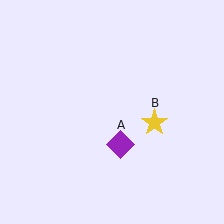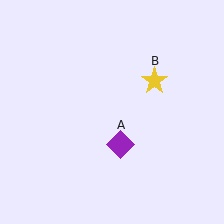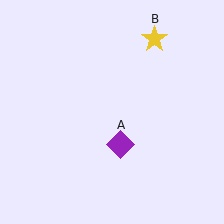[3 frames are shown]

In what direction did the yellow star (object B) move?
The yellow star (object B) moved up.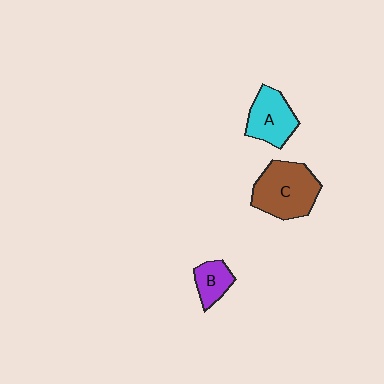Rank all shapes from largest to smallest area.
From largest to smallest: C (brown), A (cyan), B (purple).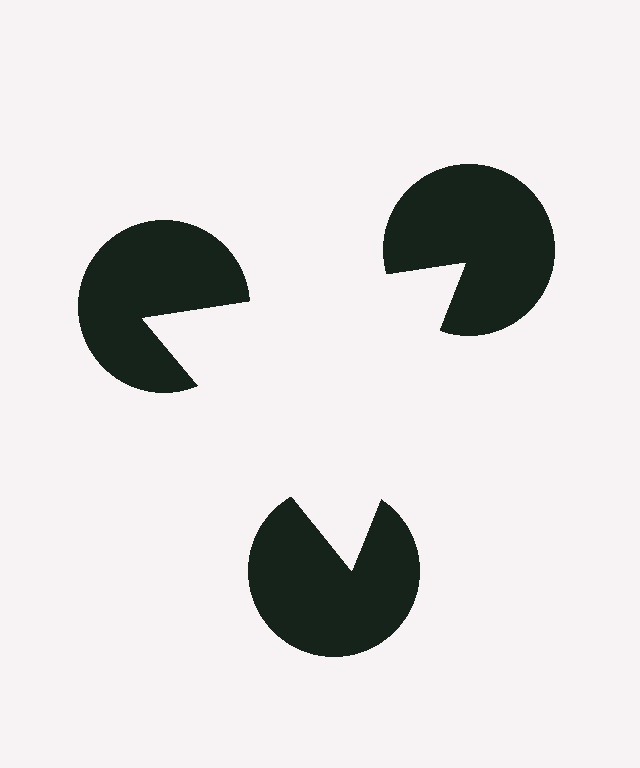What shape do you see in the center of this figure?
An illusory triangle — its edges are inferred from the aligned wedge cuts in the pac-man discs, not physically drawn.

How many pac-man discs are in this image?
There are 3 — one at each vertex of the illusory triangle.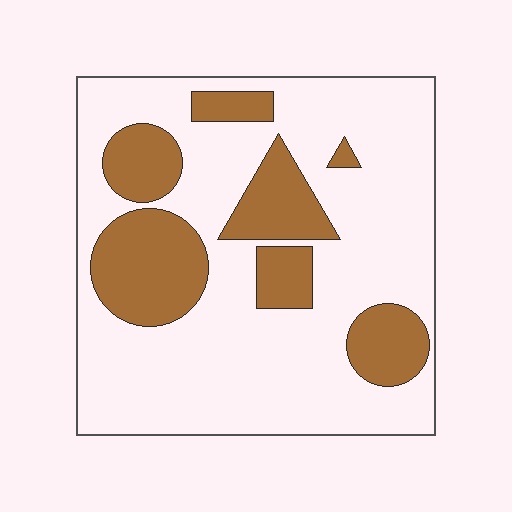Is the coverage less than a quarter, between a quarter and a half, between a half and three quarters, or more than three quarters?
Between a quarter and a half.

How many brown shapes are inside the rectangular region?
7.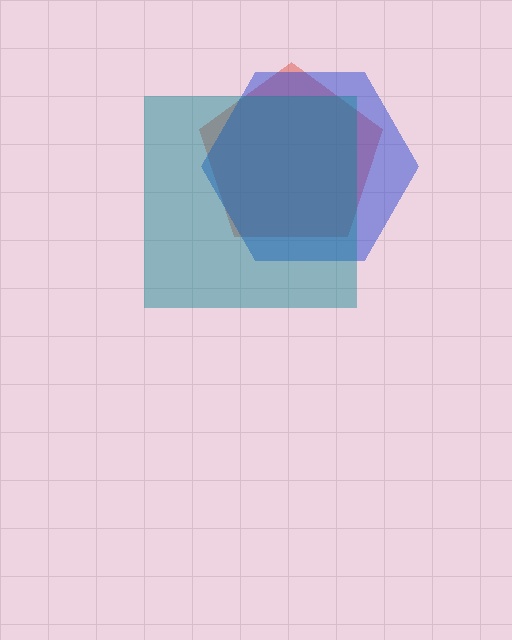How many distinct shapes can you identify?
There are 3 distinct shapes: a red pentagon, a blue hexagon, a teal square.